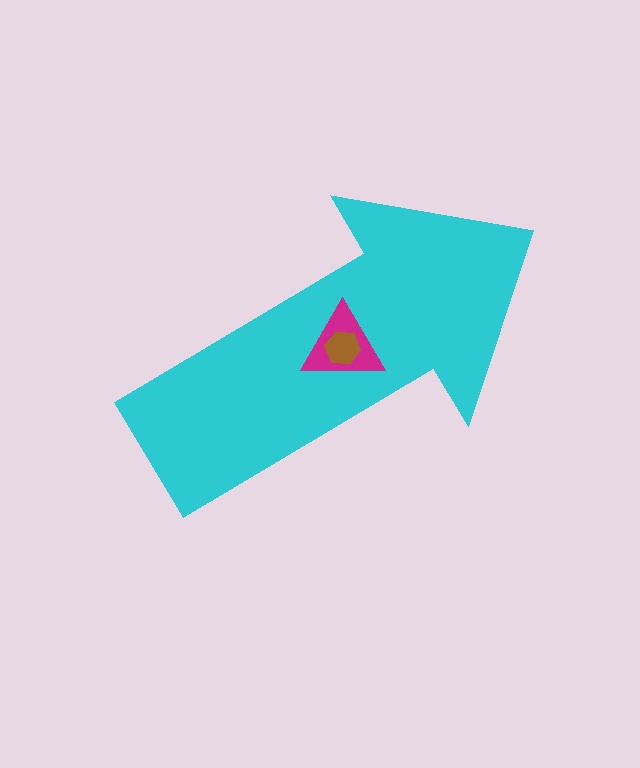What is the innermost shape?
The brown hexagon.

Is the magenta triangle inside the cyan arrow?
Yes.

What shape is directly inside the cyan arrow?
The magenta triangle.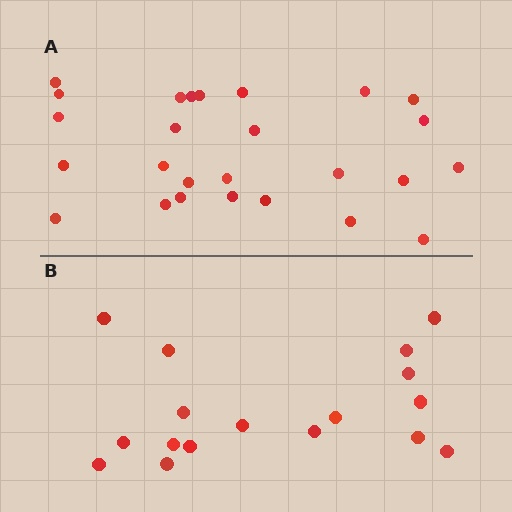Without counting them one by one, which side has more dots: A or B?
Region A (the top region) has more dots.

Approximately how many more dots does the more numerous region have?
Region A has roughly 8 or so more dots than region B.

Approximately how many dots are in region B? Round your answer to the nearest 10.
About 20 dots. (The exact count is 17, which rounds to 20.)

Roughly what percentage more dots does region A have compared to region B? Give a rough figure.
About 55% more.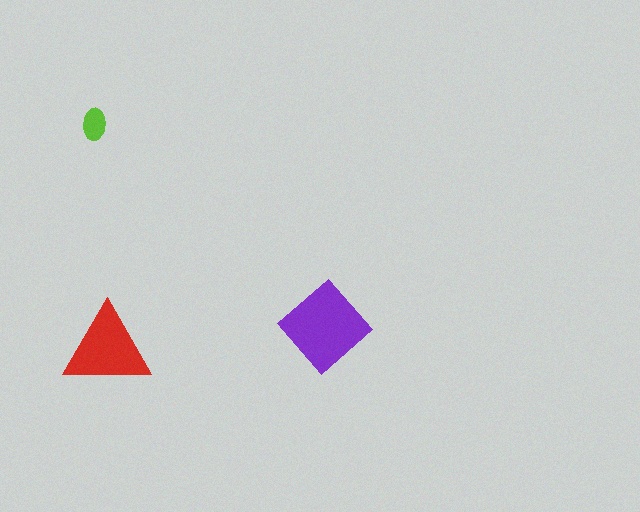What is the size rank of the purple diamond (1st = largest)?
1st.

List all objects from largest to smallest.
The purple diamond, the red triangle, the lime ellipse.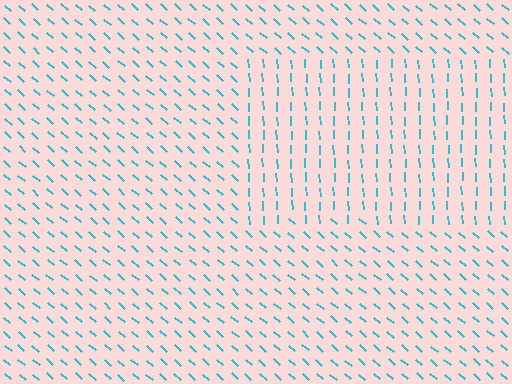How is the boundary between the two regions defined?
The boundary is defined purely by a change in line orientation (approximately 45 degrees difference). All lines are the same color and thickness.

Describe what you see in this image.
The image is filled with small cyan line segments. A rectangle region in the image has lines oriented differently from the surrounding lines, creating a visible texture boundary.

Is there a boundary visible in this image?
Yes, there is a texture boundary formed by a change in line orientation.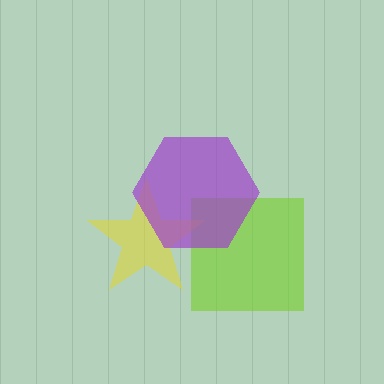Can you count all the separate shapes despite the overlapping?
Yes, there are 3 separate shapes.